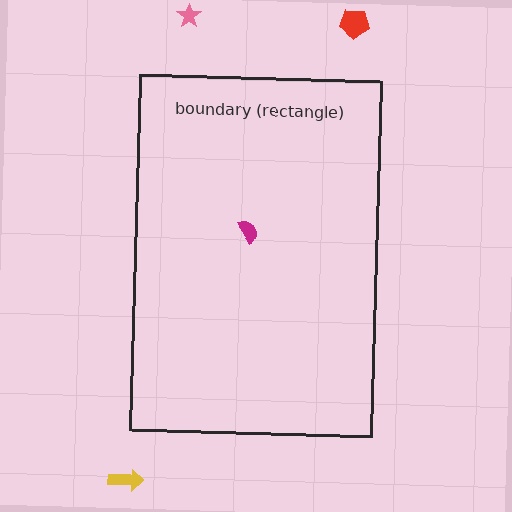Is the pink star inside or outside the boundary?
Outside.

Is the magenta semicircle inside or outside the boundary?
Inside.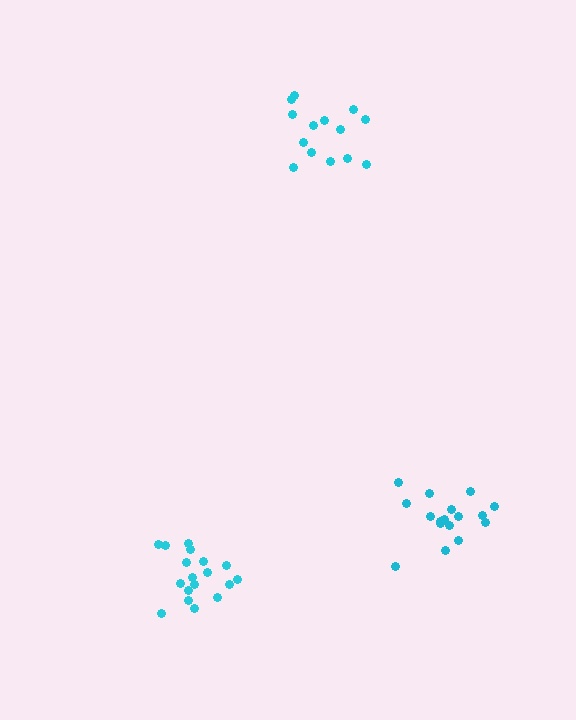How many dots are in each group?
Group 1: 17 dots, Group 2: 14 dots, Group 3: 18 dots (49 total).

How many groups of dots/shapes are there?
There are 3 groups.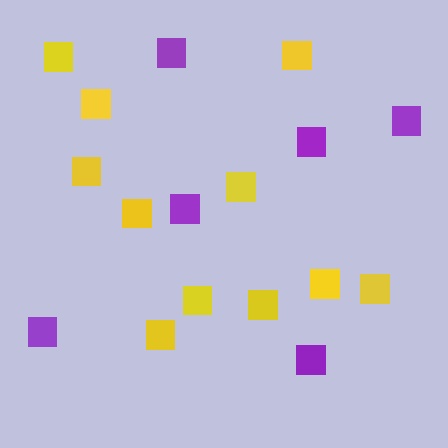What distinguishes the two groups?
There are 2 groups: one group of yellow squares (11) and one group of purple squares (6).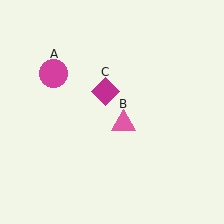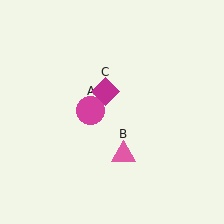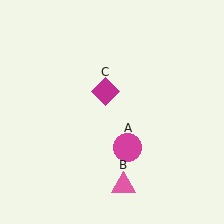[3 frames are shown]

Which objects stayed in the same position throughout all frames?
Magenta diamond (object C) remained stationary.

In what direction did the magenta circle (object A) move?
The magenta circle (object A) moved down and to the right.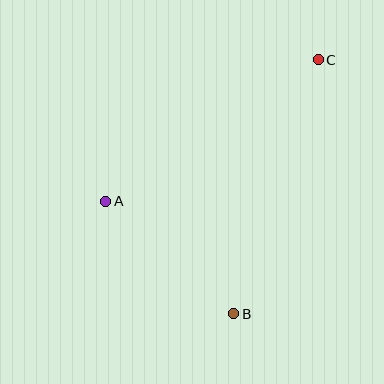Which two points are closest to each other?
Points A and B are closest to each other.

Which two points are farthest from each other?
Points B and C are farthest from each other.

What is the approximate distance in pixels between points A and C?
The distance between A and C is approximately 255 pixels.